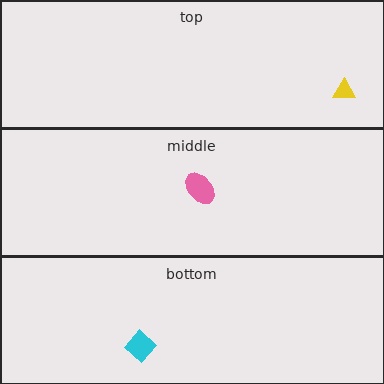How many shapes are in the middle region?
1.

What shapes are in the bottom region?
The cyan diamond.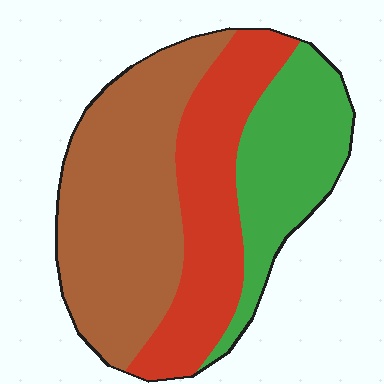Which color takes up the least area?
Green, at roughly 25%.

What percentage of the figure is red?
Red takes up about one third (1/3) of the figure.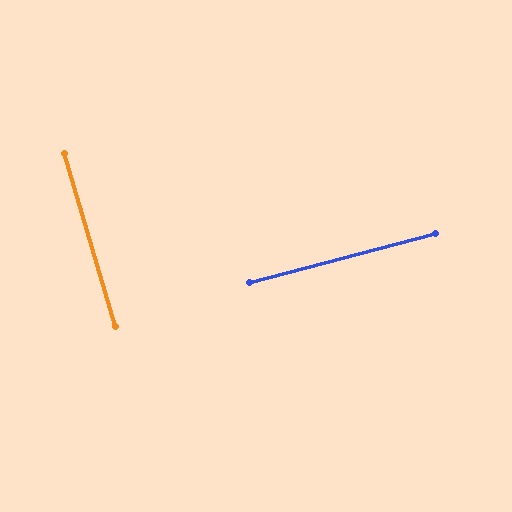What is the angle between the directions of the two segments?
Approximately 88 degrees.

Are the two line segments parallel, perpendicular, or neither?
Perpendicular — they meet at approximately 88°.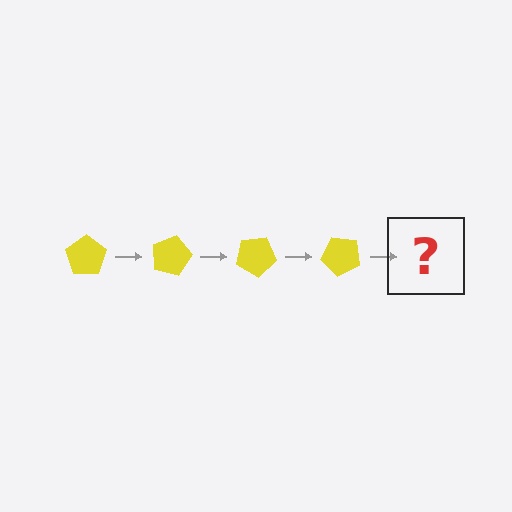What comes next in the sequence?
The next element should be a yellow pentagon rotated 60 degrees.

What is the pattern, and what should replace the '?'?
The pattern is that the pentagon rotates 15 degrees each step. The '?' should be a yellow pentagon rotated 60 degrees.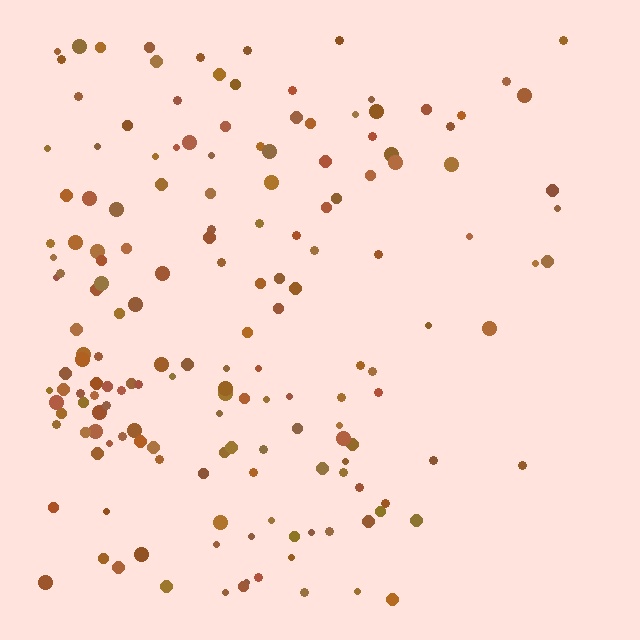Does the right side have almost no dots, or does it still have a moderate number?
Still a moderate number, just noticeably fewer than the left.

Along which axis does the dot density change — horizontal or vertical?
Horizontal.